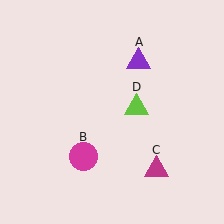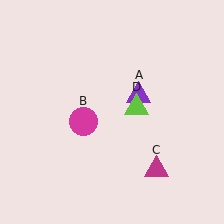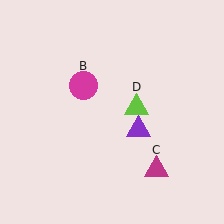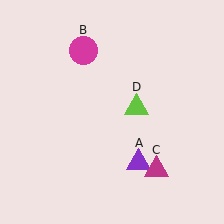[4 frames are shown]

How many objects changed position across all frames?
2 objects changed position: purple triangle (object A), magenta circle (object B).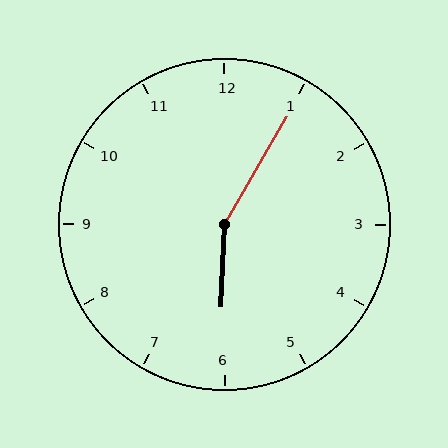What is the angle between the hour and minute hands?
Approximately 152 degrees.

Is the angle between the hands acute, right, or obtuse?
It is obtuse.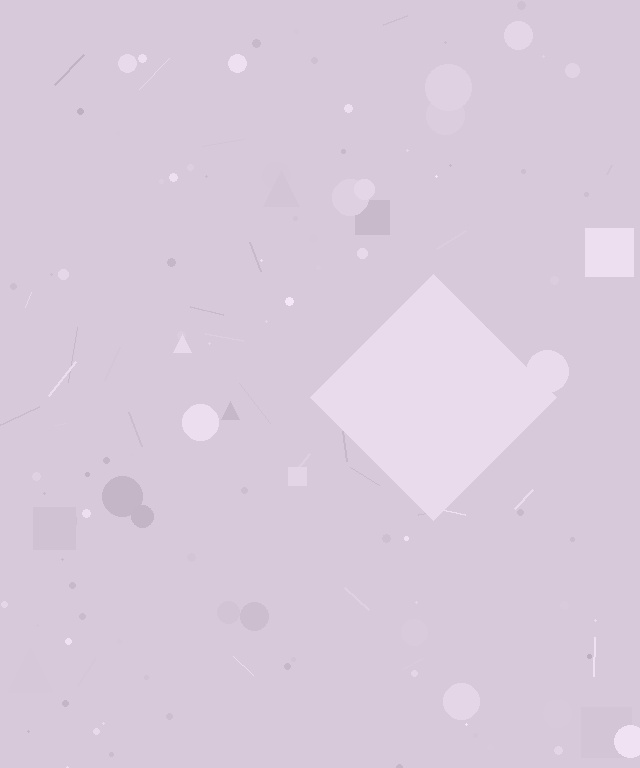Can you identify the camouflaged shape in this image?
The camouflaged shape is a diamond.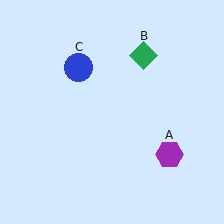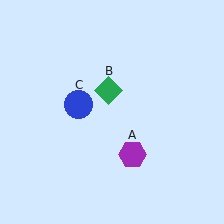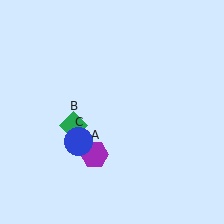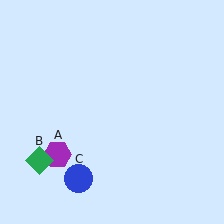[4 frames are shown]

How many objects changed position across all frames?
3 objects changed position: purple hexagon (object A), green diamond (object B), blue circle (object C).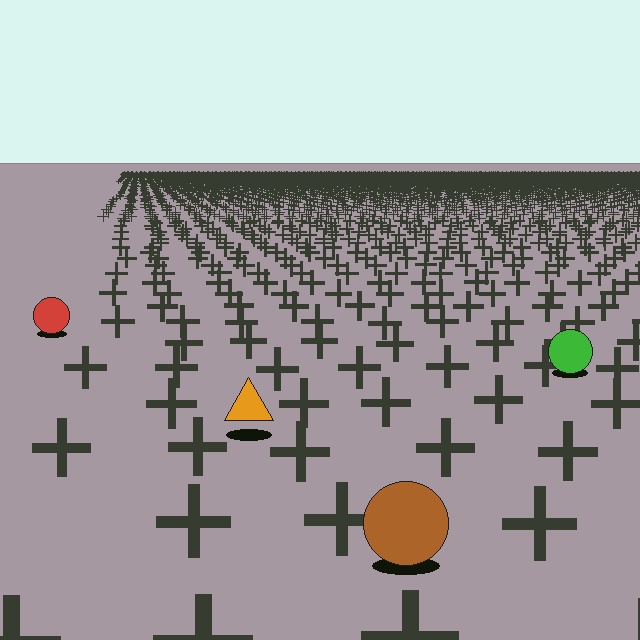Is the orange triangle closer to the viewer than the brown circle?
No. The brown circle is closer — you can tell from the texture gradient: the ground texture is coarser near it.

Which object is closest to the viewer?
The brown circle is closest. The texture marks near it are larger and more spread out.